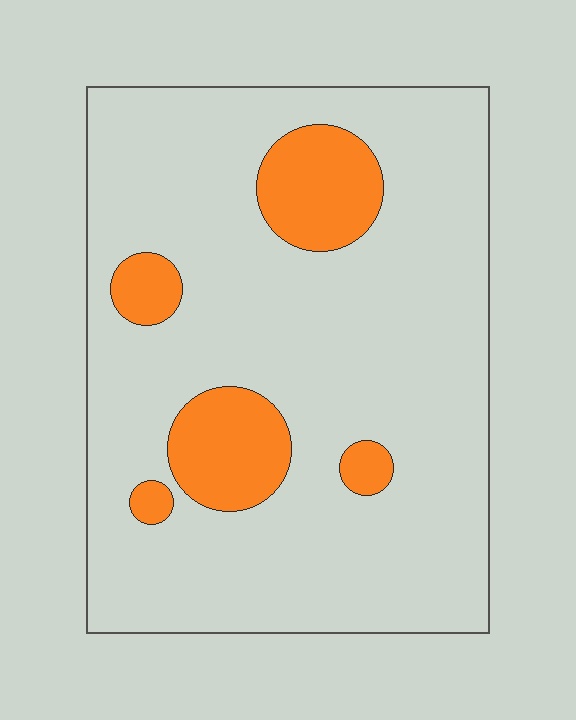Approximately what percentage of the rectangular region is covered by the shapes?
Approximately 15%.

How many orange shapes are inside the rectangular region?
5.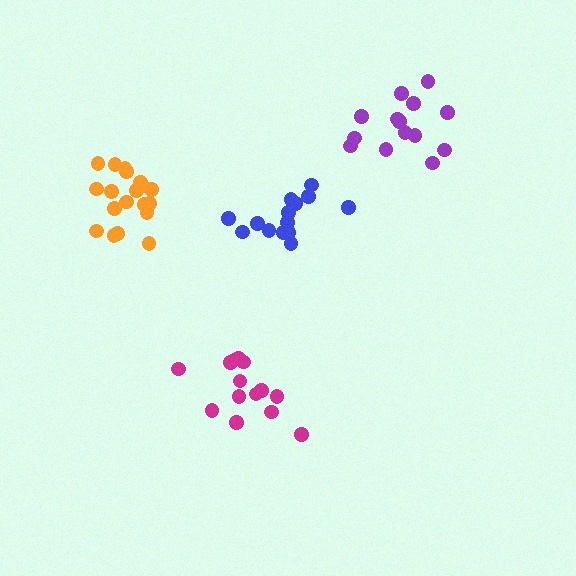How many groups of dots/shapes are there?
There are 4 groups.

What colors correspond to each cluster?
The clusters are colored: blue, purple, magenta, orange.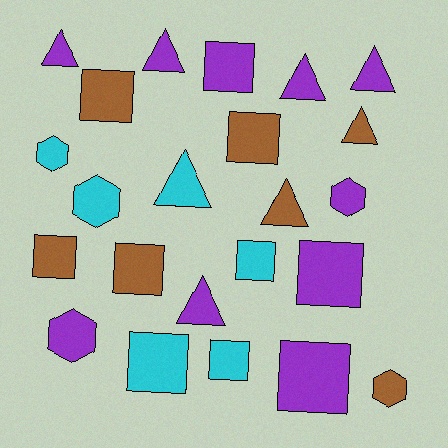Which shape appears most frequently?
Square, with 10 objects.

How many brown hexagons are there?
There is 1 brown hexagon.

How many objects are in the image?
There are 23 objects.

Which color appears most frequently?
Purple, with 10 objects.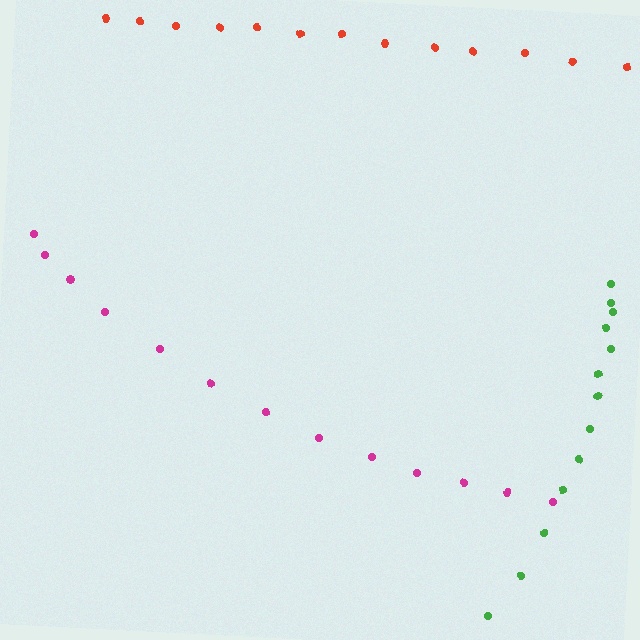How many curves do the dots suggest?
There are 3 distinct paths.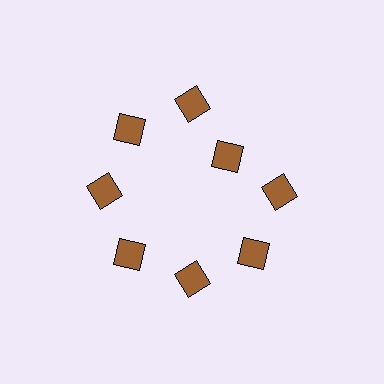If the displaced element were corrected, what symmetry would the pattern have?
It would have 8-fold rotational symmetry — the pattern would map onto itself every 45 degrees.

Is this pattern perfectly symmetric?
No. The 8 brown diamonds are arranged in a ring, but one element near the 2 o'clock position is pulled inward toward the center, breaking the 8-fold rotational symmetry.